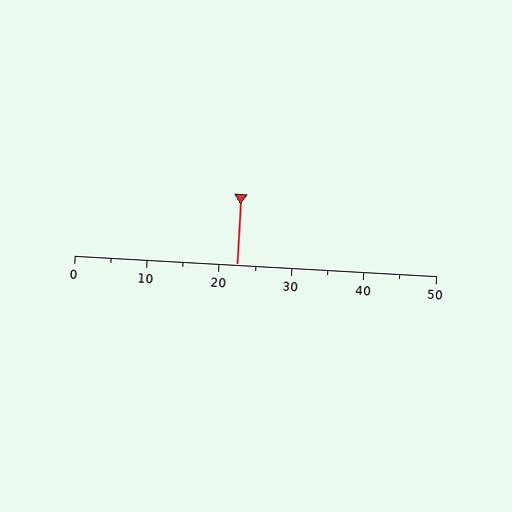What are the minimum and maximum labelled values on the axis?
The axis runs from 0 to 50.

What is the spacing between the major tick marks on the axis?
The major ticks are spaced 10 apart.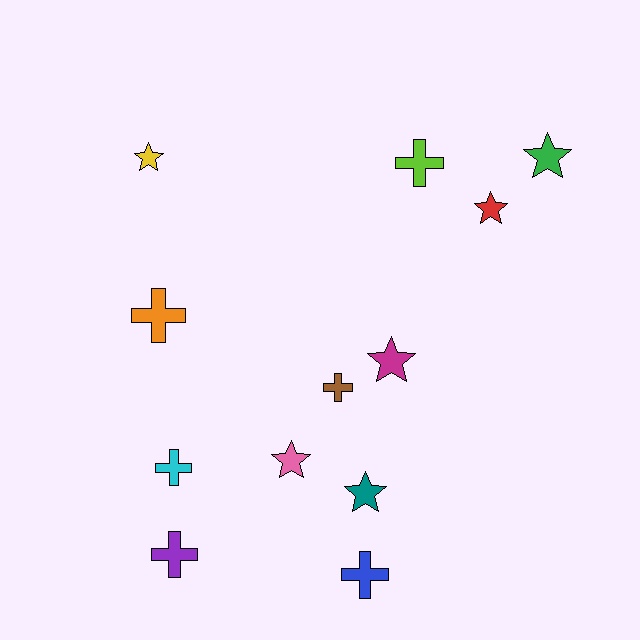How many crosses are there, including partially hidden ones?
There are 6 crosses.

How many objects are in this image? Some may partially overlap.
There are 12 objects.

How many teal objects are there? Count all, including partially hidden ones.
There is 1 teal object.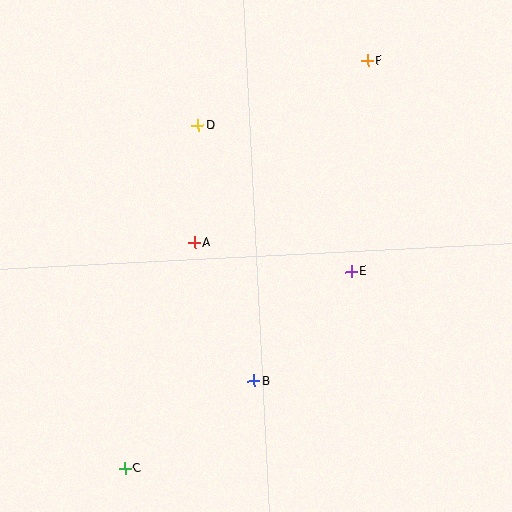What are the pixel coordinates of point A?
Point A is at (194, 243).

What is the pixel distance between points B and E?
The distance between B and E is 146 pixels.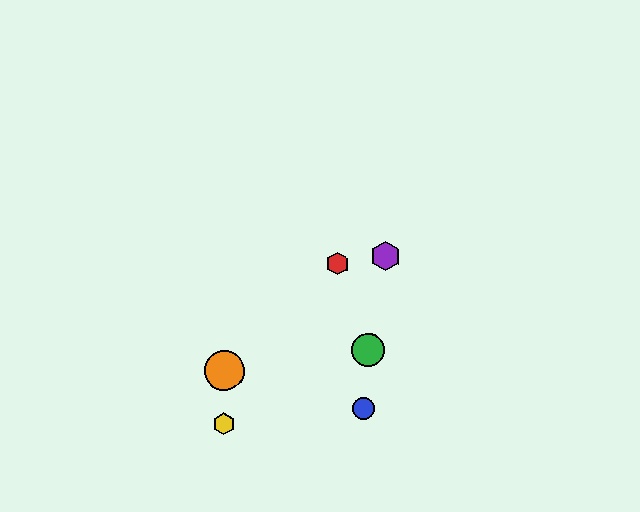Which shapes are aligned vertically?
The yellow hexagon, the orange circle are aligned vertically.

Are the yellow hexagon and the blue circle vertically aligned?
No, the yellow hexagon is at x≈223 and the blue circle is at x≈364.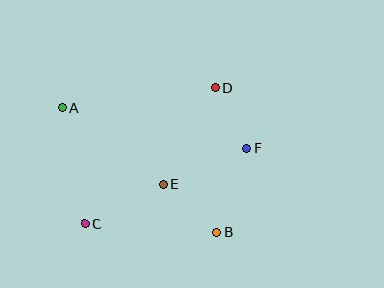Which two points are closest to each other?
Points D and F are closest to each other.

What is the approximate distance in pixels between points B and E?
The distance between B and E is approximately 71 pixels.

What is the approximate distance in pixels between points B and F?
The distance between B and F is approximately 90 pixels.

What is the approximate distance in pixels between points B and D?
The distance between B and D is approximately 144 pixels.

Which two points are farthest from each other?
Points A and B are farthest from each other.